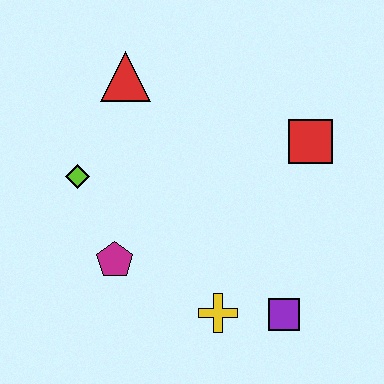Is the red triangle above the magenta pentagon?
Yes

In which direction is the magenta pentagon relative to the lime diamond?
The magenta pentagon is below the lime diamond.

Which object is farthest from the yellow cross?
The red triangle is farthest from the yellow cross.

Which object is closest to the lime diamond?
The magenta pentagon is closest to the lime diamond.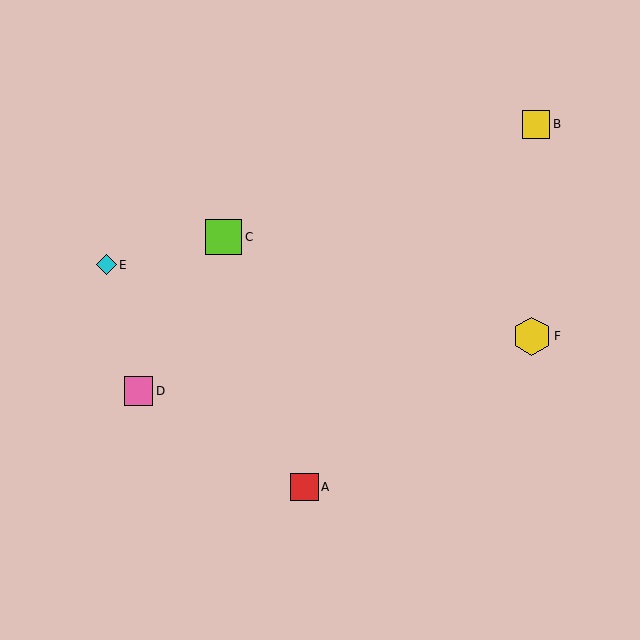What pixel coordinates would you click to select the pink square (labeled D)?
Click at (138, 391) to select the pink square D.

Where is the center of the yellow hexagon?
The center of the yellow hexagon is at (532, 336).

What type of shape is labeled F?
Shape F is a yellow hexagon.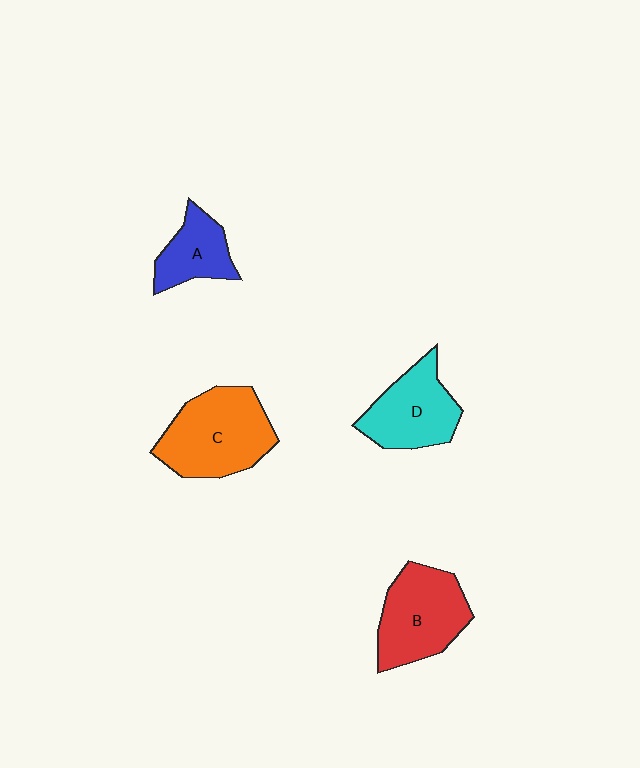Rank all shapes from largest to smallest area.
From largest to smallest: C (orange), B (red), D (cyan), A (blue).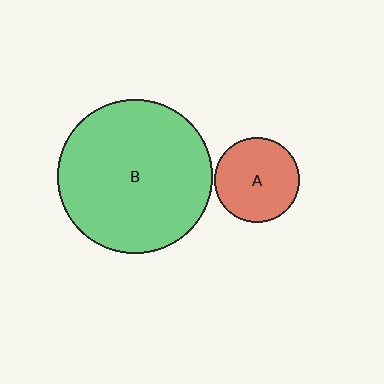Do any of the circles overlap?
No, none of the circles overlap.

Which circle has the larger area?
Circle B (green).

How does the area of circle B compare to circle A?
Approximately 3.3 times.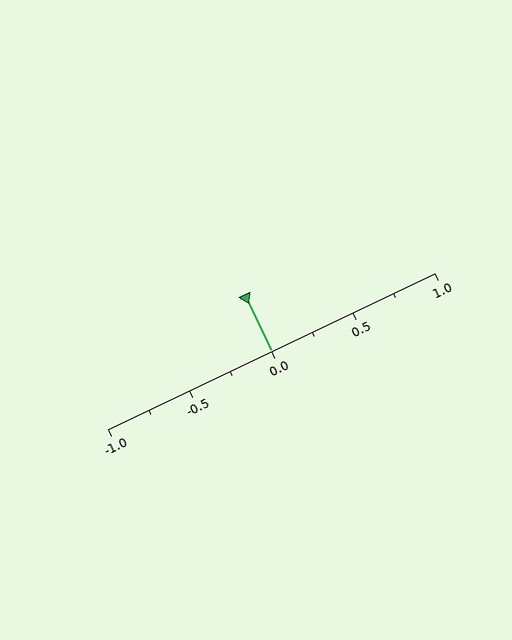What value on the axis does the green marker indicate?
The marker indicates approximately 0.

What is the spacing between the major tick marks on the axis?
The major ticks are spaced 0.5 apart.